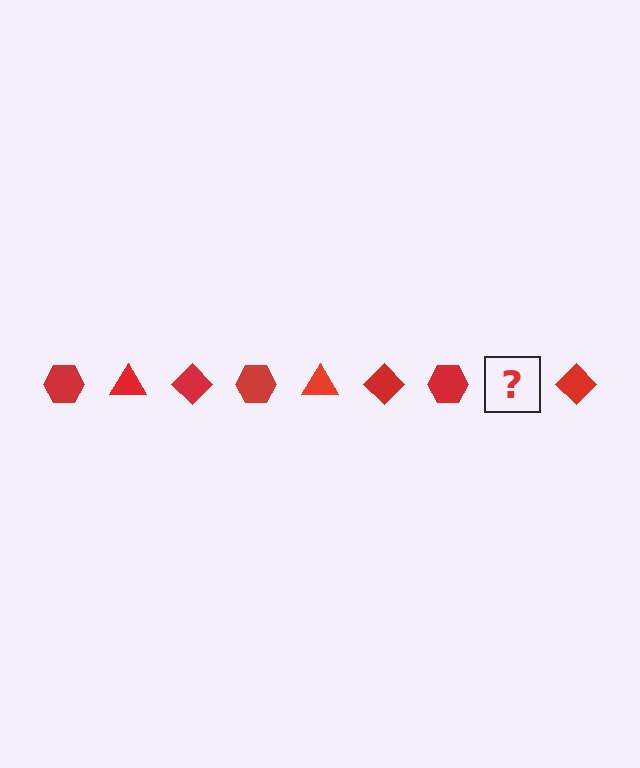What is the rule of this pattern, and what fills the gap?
The rule is that the pattern cycles through hexagon, triangle, diamond shapes in red. The gap should be filled with a red triangle.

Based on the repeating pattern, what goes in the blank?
The blank should be a red triangle.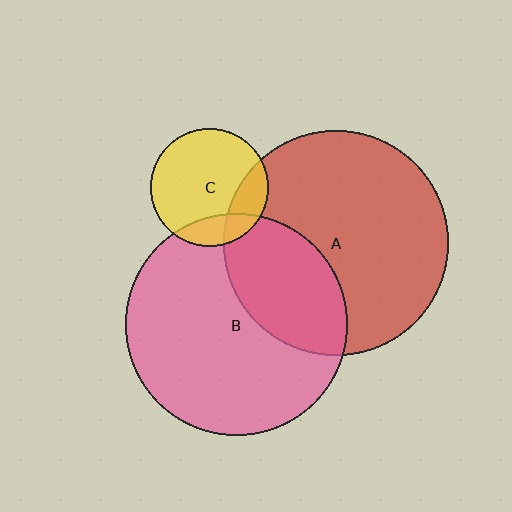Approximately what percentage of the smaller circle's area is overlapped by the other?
Approximately 15%.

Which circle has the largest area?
Circle A (red).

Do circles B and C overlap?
Yes.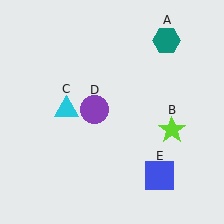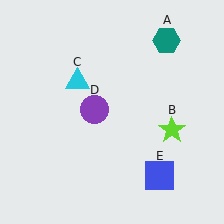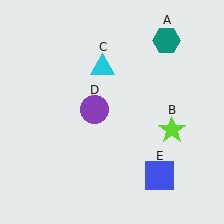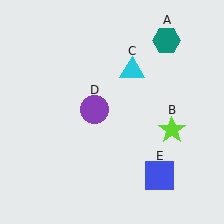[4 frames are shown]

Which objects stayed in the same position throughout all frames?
Teal hexagon (object A) and lime star (object B) and purple circle (object D) and blue square (object E) remained stationary.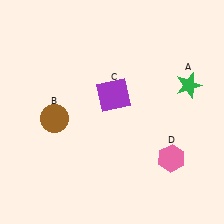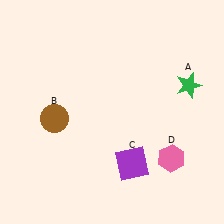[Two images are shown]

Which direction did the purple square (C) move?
The purple square (C) moved down.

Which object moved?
The purple square (C) moved down.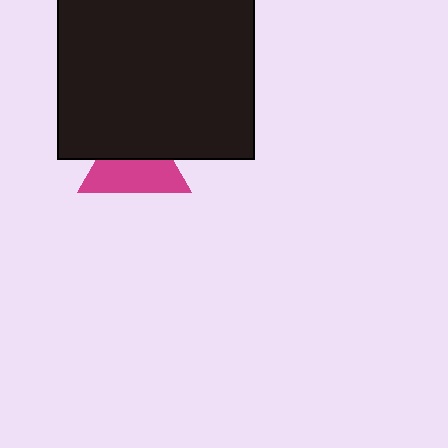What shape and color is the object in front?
The object in front is a black rectangle.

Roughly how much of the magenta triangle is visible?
About half of it is visible (roughly 56%).